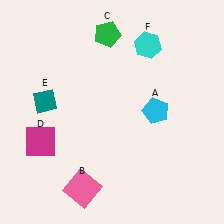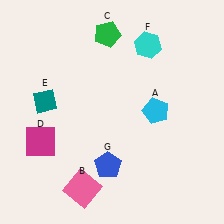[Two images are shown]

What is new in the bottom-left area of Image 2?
A blue pentagon (G) was added in the bottom-left area of Image 2.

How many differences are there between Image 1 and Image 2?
There is 1 difference between the two images.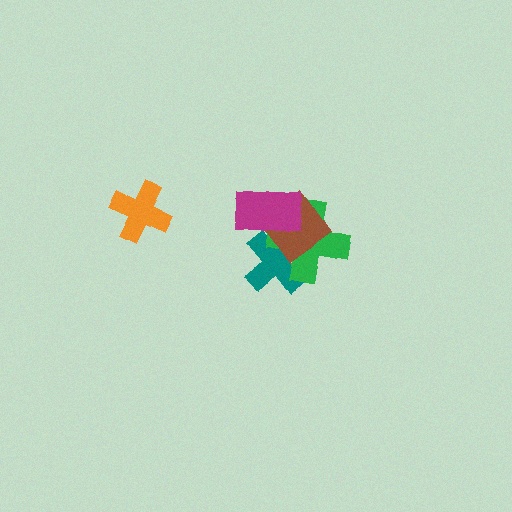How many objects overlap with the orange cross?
0 objects overlap with the orange cross.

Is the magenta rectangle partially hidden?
No, no other shape covers it.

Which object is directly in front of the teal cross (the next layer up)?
The green cross is directly in front of the teal cross.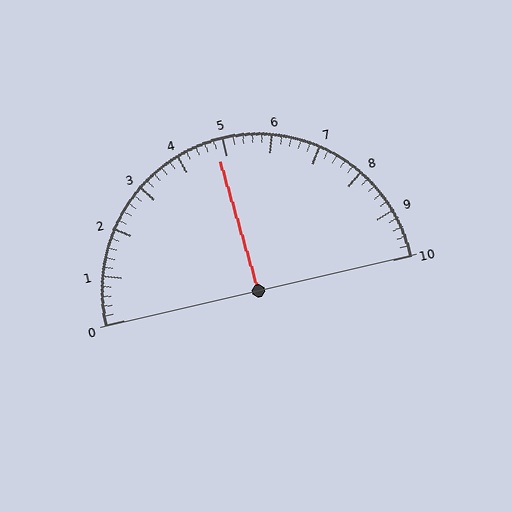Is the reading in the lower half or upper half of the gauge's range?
The reading is in the lower half of the range (0 to 10).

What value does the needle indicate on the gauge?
The needle indicates approximately 4.8.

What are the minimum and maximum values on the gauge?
The gauge ranges from 0 to 10.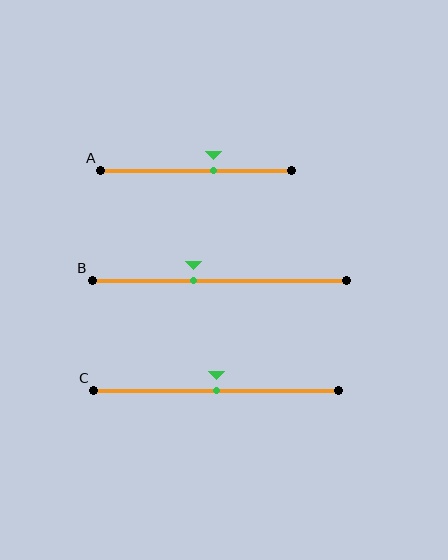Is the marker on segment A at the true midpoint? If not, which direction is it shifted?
No, the marker on segment A is shifted to the right by about 9% of the segment length.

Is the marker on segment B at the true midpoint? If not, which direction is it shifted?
No, the marker on segment B is shifted to the left by about 10% of the segment length.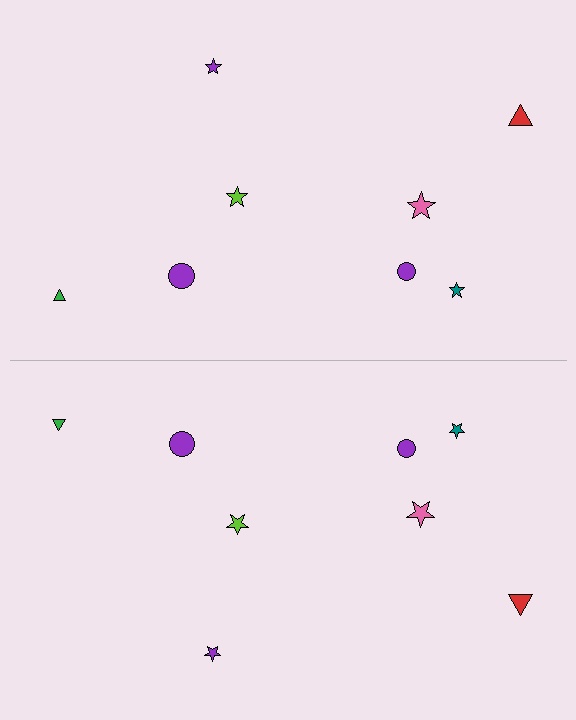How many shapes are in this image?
There are 16 shapes in this image.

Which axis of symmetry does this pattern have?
The pattern has a horizontal axis of symmetry running through the center of the image.